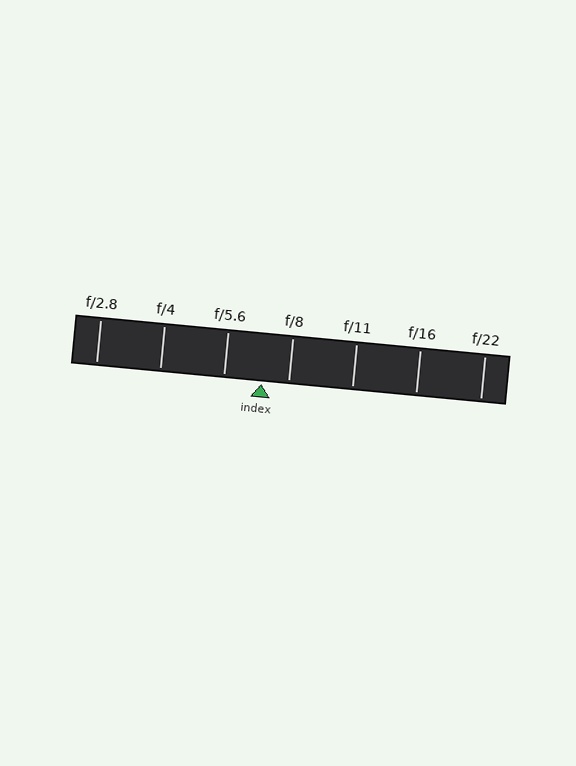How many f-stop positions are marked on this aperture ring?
There are 7 f-stop positions marked.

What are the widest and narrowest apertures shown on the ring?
The widest aperture shown is f/2.8 and the narrowest is f/22.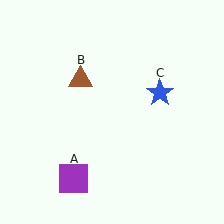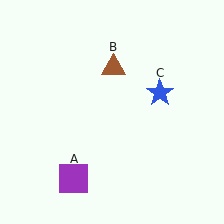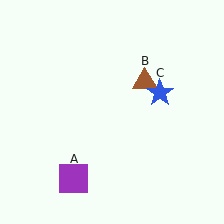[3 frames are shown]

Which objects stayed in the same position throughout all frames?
Purple square (object A) and blue star (object C) remained stationary.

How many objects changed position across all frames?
1 object changed position: brown triangle (object B).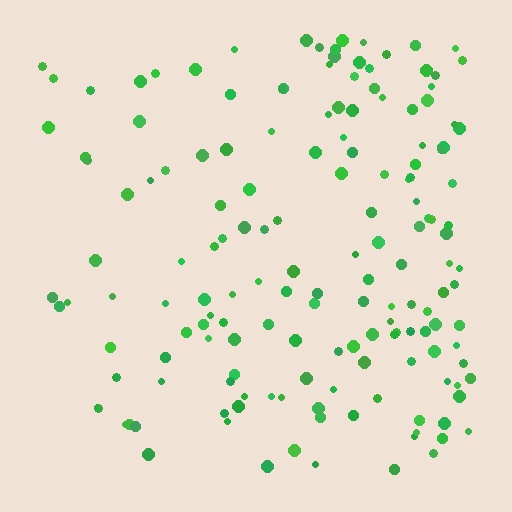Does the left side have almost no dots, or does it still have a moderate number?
Still a moderate number, just noticeably fewer than the right.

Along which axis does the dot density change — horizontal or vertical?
Horizontal.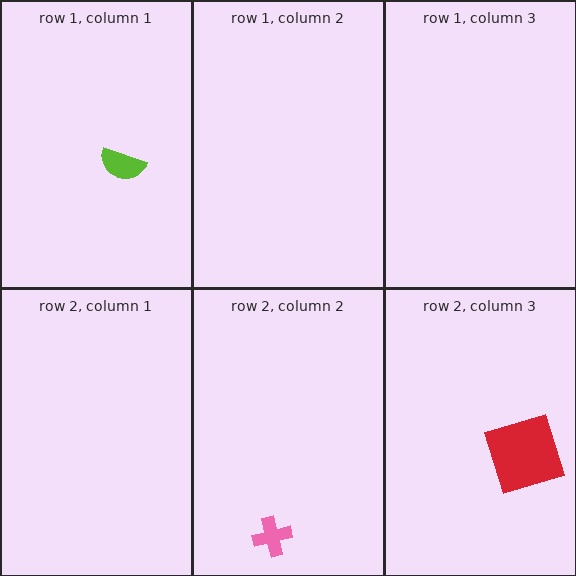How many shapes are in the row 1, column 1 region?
1.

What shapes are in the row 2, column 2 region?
The pink cross.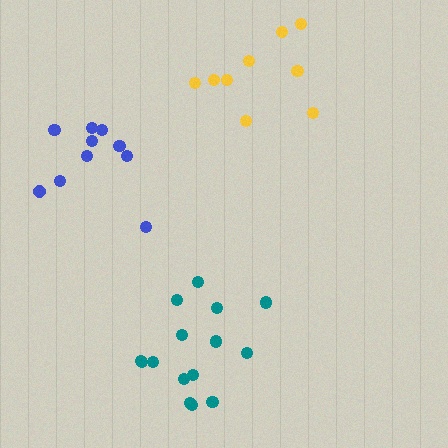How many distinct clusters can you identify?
There are 3 distinct clusters.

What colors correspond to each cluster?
The clusters are colored: blue, yellow, teal.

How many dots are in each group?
Group 1: 10 dots, Group 2: 9 dots, Group 3: 15 dots (34 total).